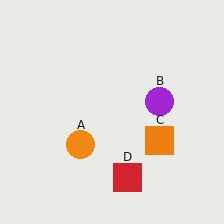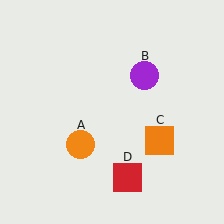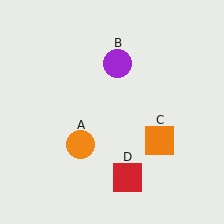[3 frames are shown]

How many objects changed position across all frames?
1 object changed position: purple circle (object B).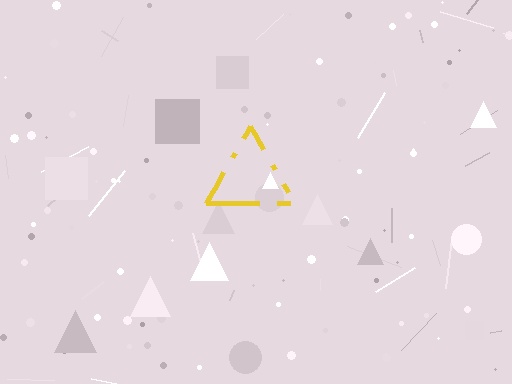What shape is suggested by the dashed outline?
The dashed outline suggests a triangle.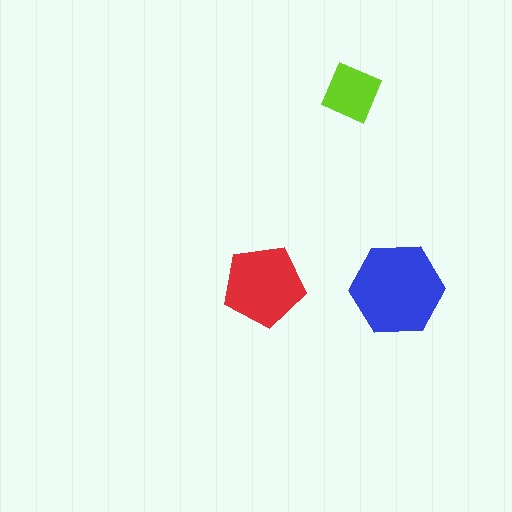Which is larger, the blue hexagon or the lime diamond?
The blue hexagon.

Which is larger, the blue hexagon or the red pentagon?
The blue hexagon.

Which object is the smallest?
The lime diamond.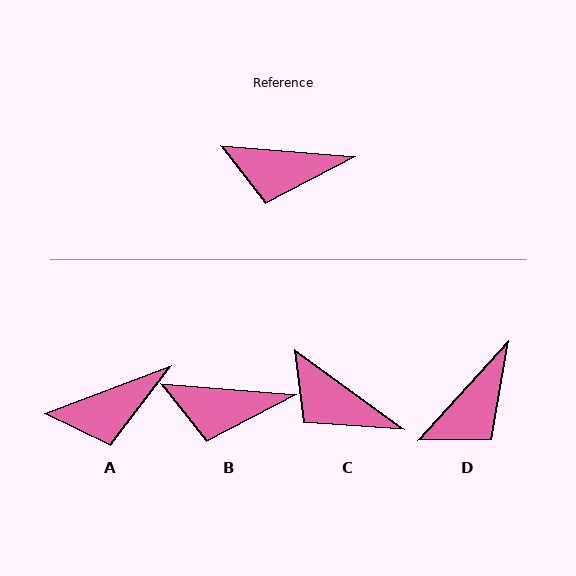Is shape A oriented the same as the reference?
No, it is off by about 25 degrees.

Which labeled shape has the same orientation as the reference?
B.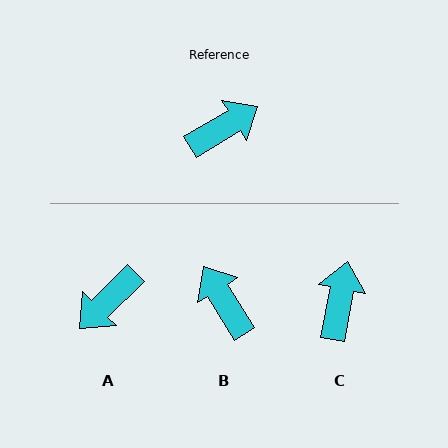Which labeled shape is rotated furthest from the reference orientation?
A, about 166 degrees away.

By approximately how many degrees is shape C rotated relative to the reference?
Approximately 48 degrees counter-clockwise.